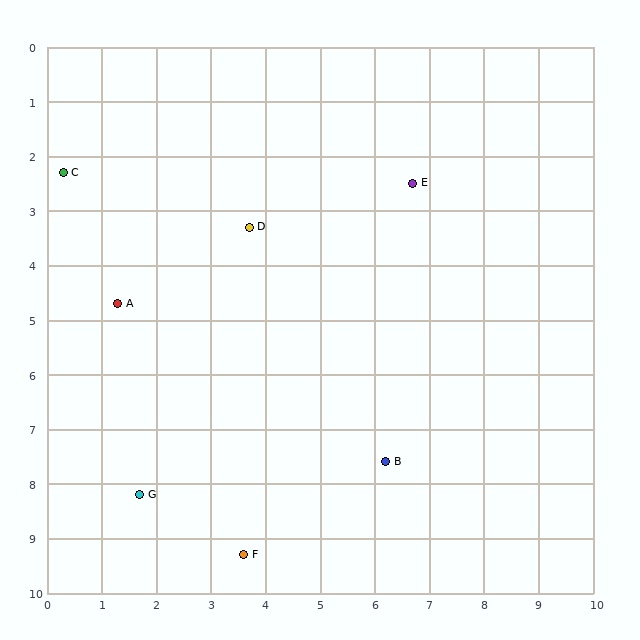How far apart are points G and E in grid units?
Points G and E are about 7.6 grid units apart.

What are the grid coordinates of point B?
Point B is at approximately (6.2, 7.6).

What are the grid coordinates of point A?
Point A is at approximately (1.3, 4.7).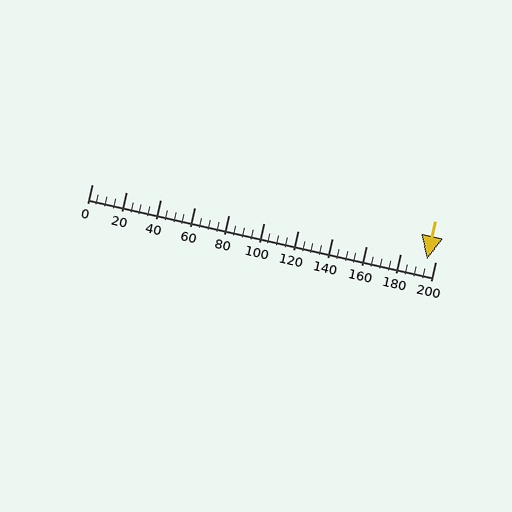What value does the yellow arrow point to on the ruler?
The yellow arrow points to approximately 195.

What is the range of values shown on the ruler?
The ruler shows values from 0 to 200.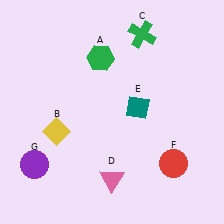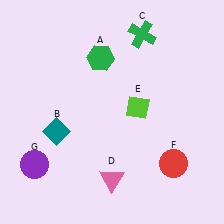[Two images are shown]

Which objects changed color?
B changed from yellow to teal. E changed from teal to lime.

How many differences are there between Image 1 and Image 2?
There are 2 differences between the two images.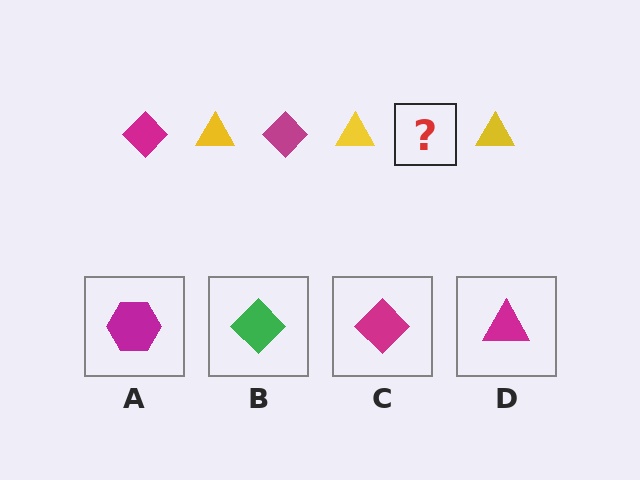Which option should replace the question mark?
Option C.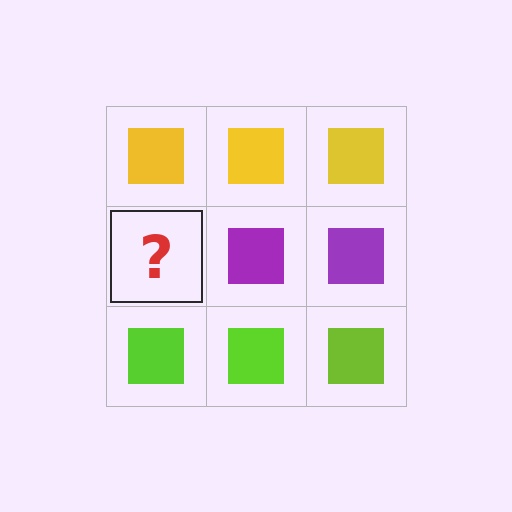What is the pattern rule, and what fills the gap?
The rule is that each row has a consistent color. The gap should be filled with a purple square.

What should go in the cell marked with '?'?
The missing cell should contain a purple square.